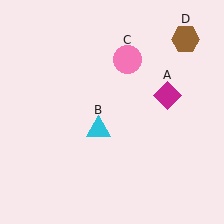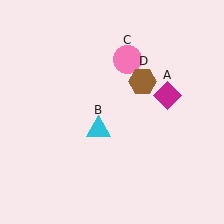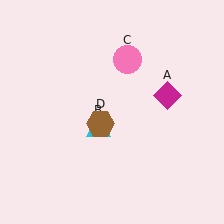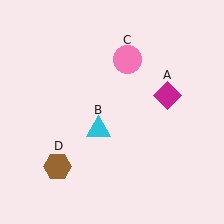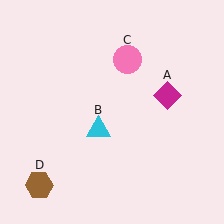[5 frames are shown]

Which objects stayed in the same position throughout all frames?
Magenta diamond (object A) and cyan triangle (object B) and pink circle (object C) remained stationary.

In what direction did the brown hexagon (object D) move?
The brown hexagon (object D) moved down and to the left.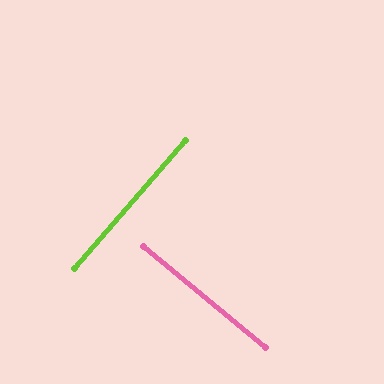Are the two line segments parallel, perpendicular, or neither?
Perpendicular — they meet at approximately 89°.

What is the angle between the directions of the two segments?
Approximately 89 degrees.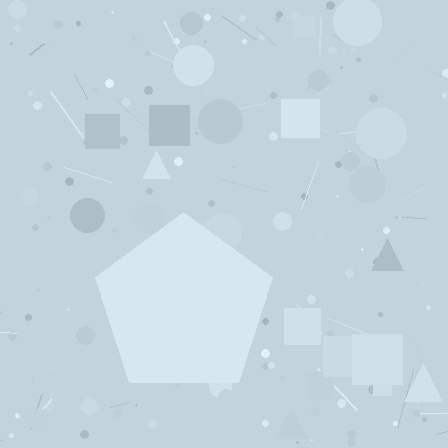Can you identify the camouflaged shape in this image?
The camouflaged shape is a pentagon.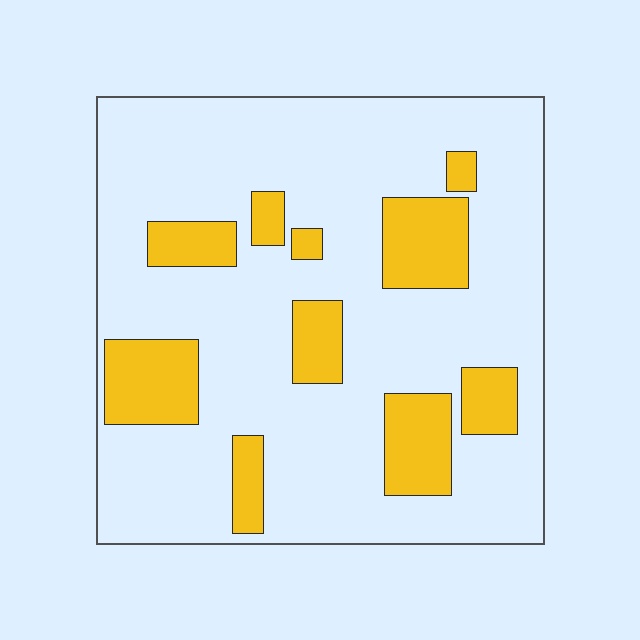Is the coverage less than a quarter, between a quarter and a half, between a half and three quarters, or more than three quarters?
Less than a quarter.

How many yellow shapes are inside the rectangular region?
10.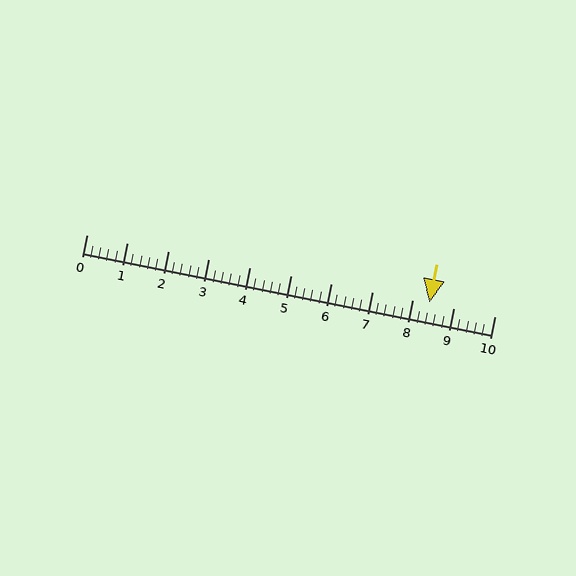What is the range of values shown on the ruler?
The ruler shows values from 0 to 10.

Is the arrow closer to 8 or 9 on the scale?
The arrow is closer to 8.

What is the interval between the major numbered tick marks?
The major tick marks are spaced 1 units apart.